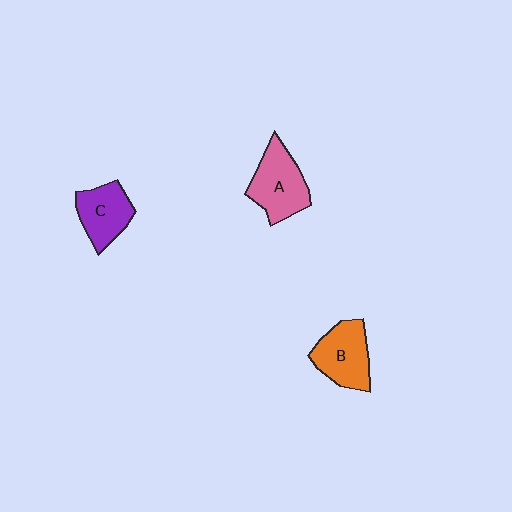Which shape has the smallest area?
Shape C (purple).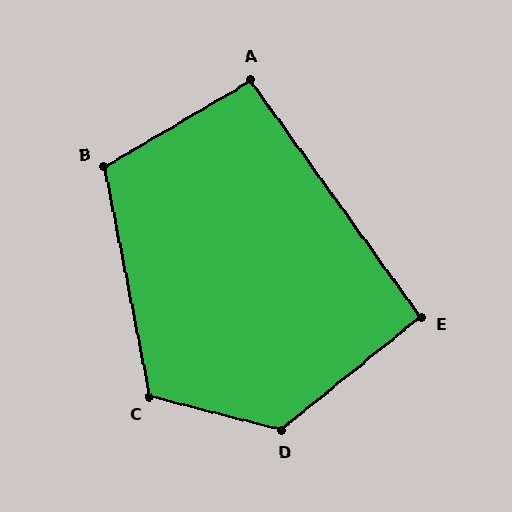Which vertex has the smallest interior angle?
E, at approximately 93 degrees.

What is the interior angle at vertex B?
Approximately 109 degrees (obtuse).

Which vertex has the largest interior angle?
D, at approximately 127 degrees.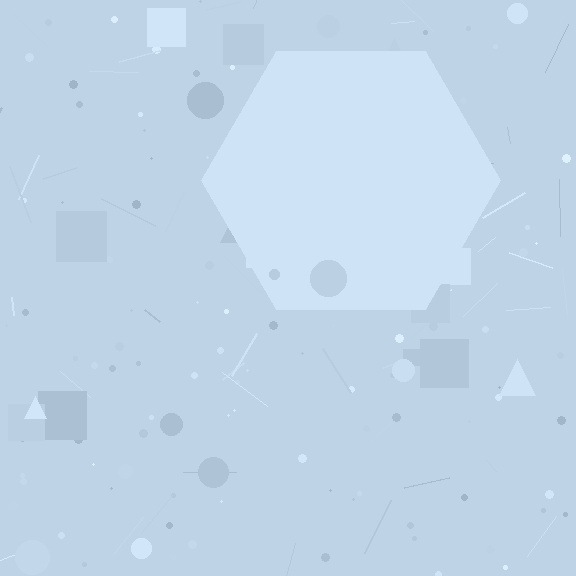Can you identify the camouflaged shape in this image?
The camouflaged shape is a hexagon.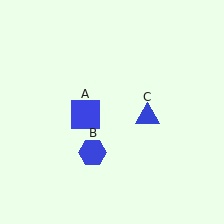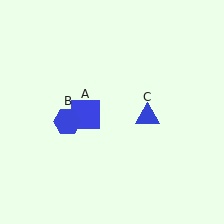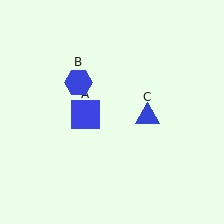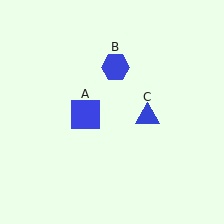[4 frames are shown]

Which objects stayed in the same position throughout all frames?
Blue square (object A) and blue triangle (object C) remained stationary.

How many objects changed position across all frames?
1 object changed position: blue hexagon (object B).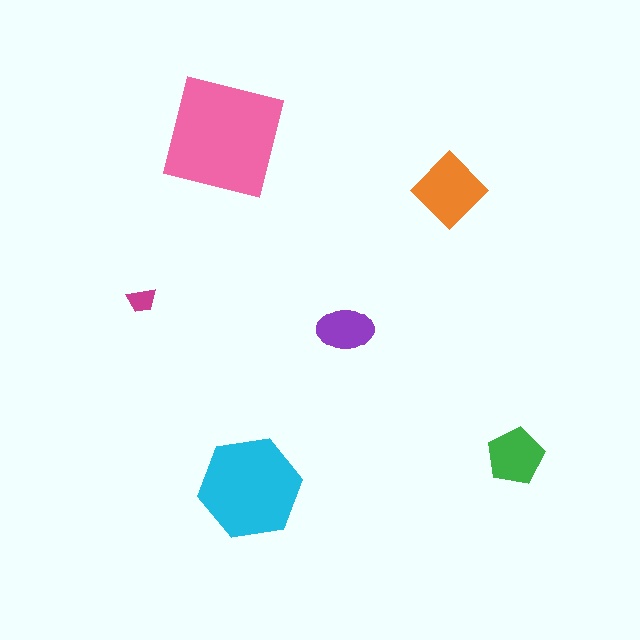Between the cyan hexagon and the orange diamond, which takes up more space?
The cyan hexagon.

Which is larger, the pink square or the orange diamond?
The pink square.